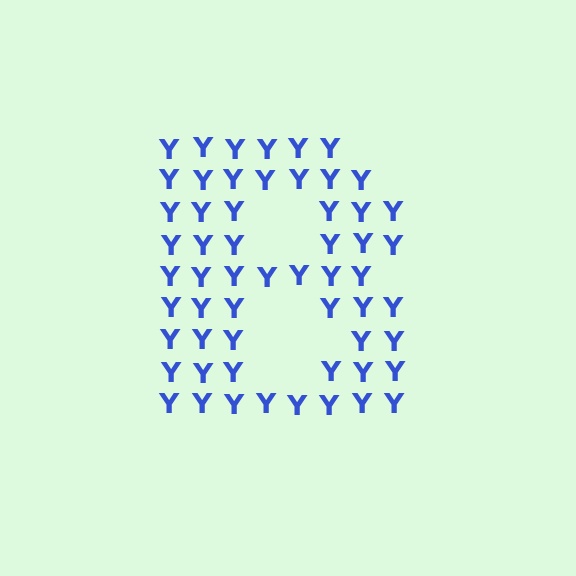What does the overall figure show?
The overall figure shows the letter B.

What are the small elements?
The small elements are letter Y's.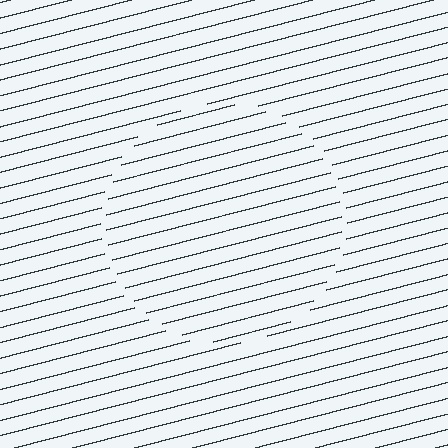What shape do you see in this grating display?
An illusory circle. The interior of the shape contains the same grating, shifted by half a period — the contour is defined by the phase discontinuity where line-ends from the inner and outer gratings abut.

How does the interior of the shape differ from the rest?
The interior of the shape contains the same grating, shifted by half a period — the contour is defined by the phase discontinuity where line-ends from the inner and outer gratings abut.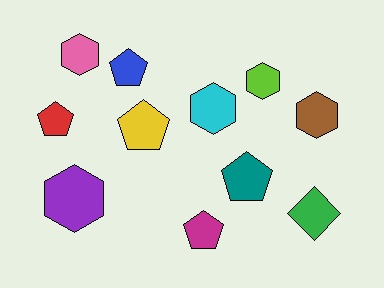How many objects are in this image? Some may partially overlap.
There are 11 objects.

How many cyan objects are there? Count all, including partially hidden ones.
There is 1 cyan object.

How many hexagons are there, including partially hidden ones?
There are 5 hexagons.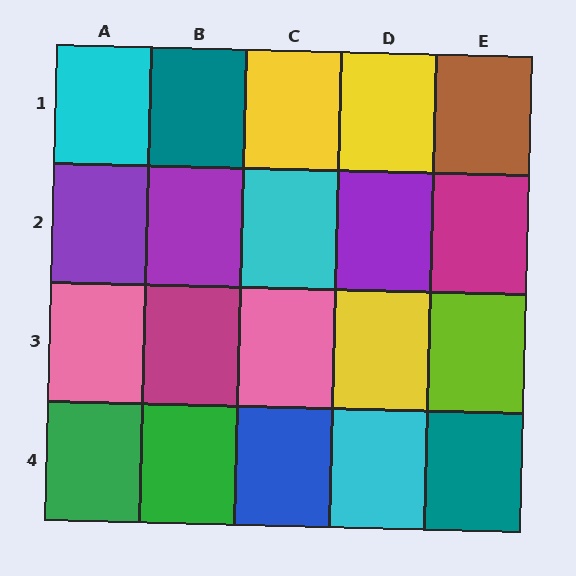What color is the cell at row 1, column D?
Yellow.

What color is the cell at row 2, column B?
Purple.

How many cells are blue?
1 cell is blue.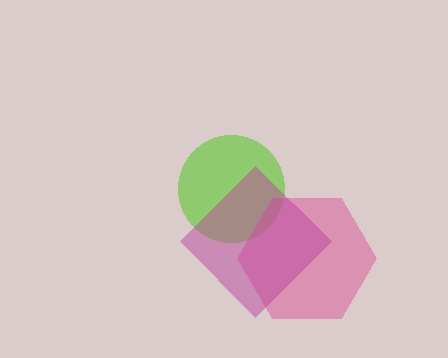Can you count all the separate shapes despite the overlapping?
Yes, there are 3 separate shapes.